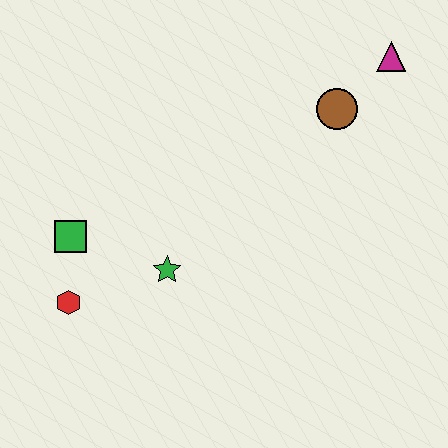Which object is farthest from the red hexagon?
The magenta triangle is farthest from the red hexagon.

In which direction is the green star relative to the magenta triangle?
The green star is to the left of the magenta triangle.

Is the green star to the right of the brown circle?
No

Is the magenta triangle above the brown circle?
Yes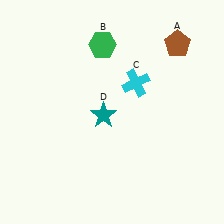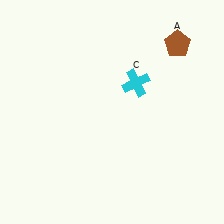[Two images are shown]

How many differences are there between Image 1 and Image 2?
There are 2 differences between the two images.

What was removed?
The green hexagon (B), the teal star (D) were removed in Image 2.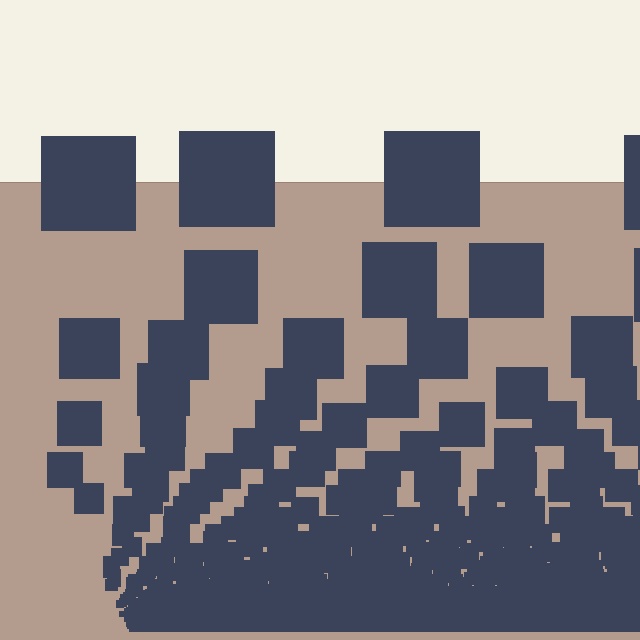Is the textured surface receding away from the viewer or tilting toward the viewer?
The surface appears to tilt toward the viewer. Texture elements get larger and sparser toward the top.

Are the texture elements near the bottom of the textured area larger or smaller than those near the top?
Smaller. The gradient is inverted — elements near the bottom are smaller and denser.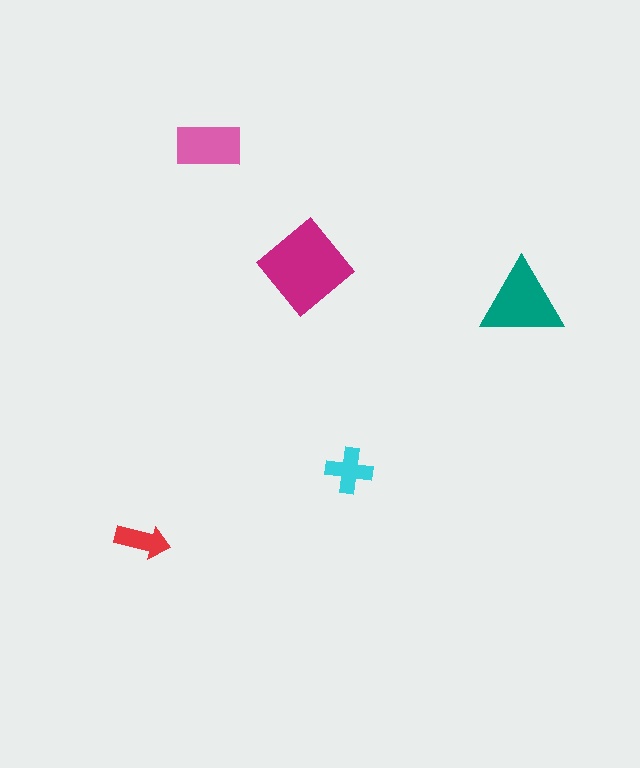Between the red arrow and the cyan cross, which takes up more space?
The cyan cross.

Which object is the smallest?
The red arrow.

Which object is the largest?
The magenta diamond.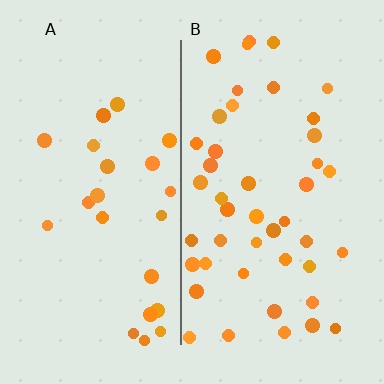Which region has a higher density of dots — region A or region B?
B (the right).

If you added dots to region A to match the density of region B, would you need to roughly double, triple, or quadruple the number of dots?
Approximately double.